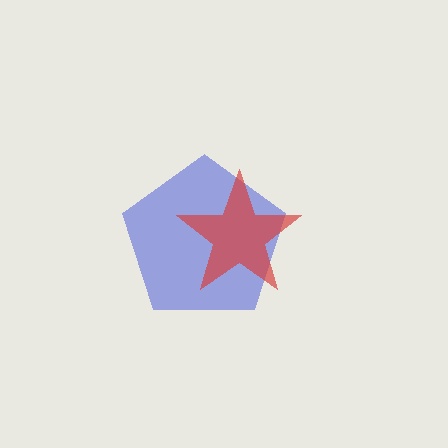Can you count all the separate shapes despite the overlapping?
Yes, there are 2 separate shapes.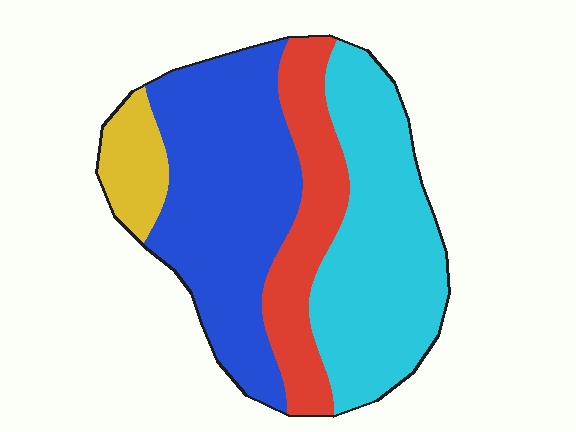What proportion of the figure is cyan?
Cyan covers 35% of the figure.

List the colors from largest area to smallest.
From largest to smallest: blue, cyan, red, yellow.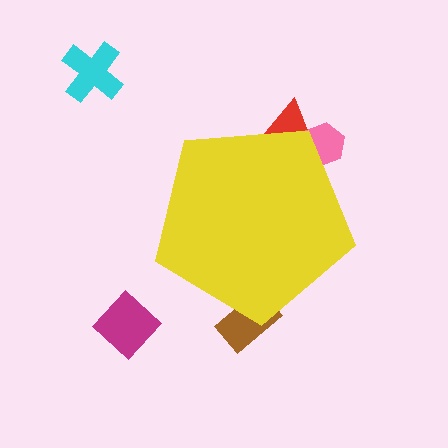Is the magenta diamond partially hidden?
No, the magenta diamond is fully visible.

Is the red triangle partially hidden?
Yes, the red triangle is partially hidden behind the yellow pentagon.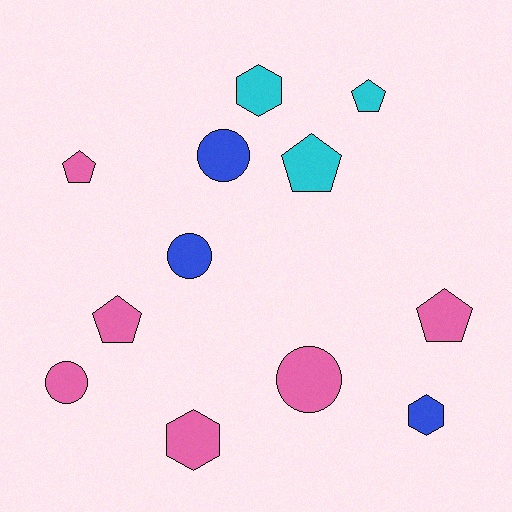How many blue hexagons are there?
There is 1 blue hexagon.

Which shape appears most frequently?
Pentagon, with 5 objects.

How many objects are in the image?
There are 12 objects.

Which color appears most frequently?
Pink, with 6 objects.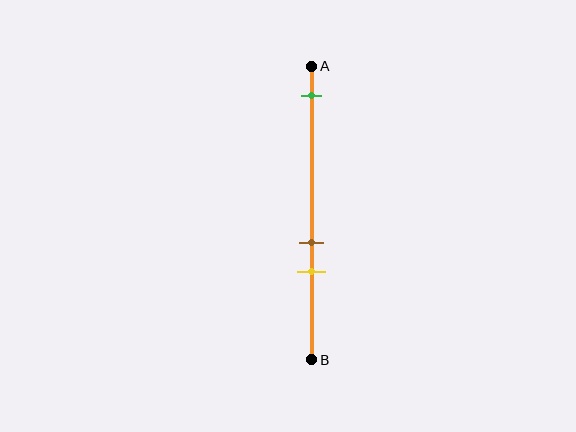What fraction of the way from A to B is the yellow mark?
The yellow mark is approximately 70% (0.7) of the way from A to B.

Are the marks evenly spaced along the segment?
No, the marks are not evenly spaced.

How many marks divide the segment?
There are 3 marks dividing the segment.